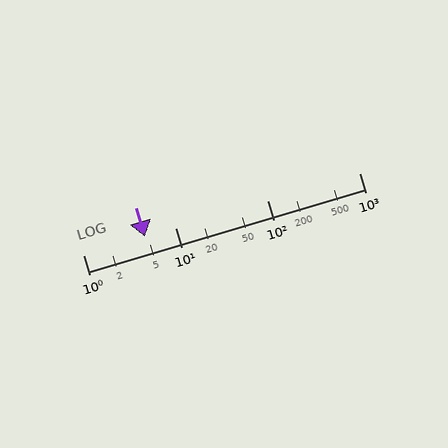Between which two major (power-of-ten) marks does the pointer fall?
The pointer is between 1 and 10.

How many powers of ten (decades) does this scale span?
The scale spans 3 decades, from 1 to 1000.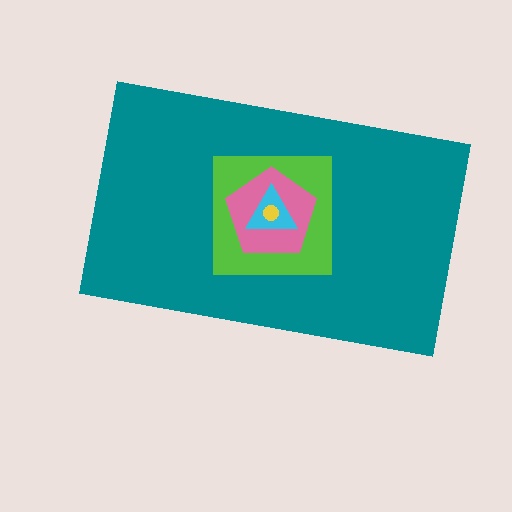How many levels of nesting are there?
5.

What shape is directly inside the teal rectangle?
The lime square.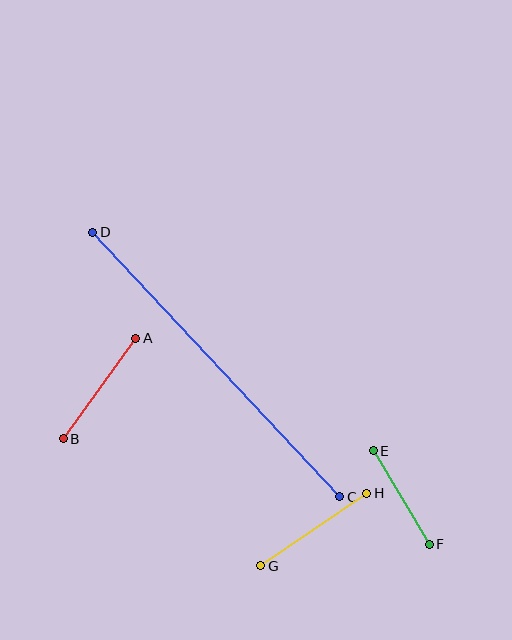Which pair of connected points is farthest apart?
Points C and D are farthest apart.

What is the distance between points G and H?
The distance is approximately 128 pixels.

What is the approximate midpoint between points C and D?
The midpoint is at approximately (216, 365) pixels.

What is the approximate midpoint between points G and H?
The midpoint is at approximately (314, 530) pixels.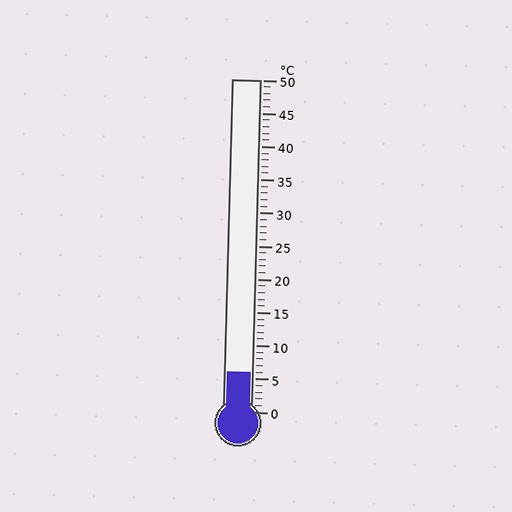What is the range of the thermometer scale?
The thermometer scale ranges from 0°C to 50°C.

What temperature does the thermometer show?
The thermometer shows approximately 6°C.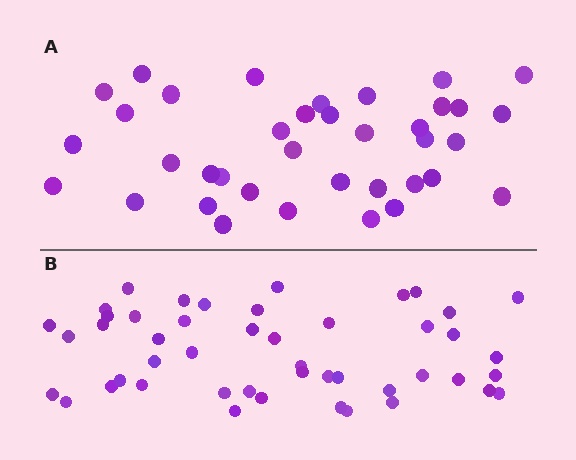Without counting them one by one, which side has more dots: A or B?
Region B (the bottom region) has more dots.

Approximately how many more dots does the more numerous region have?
Region B has roughly 10 or so more dots than region A.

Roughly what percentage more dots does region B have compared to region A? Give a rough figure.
About 25% more.